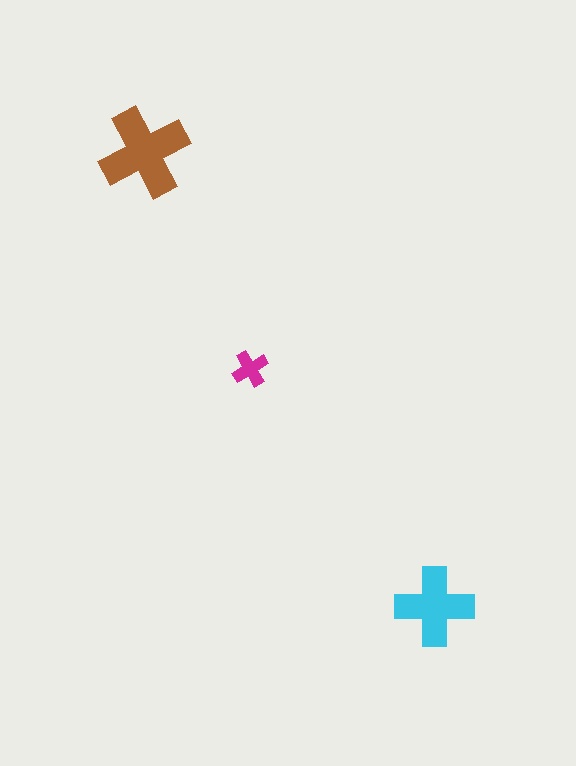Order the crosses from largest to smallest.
the brown one, the cyan one, the magenta one.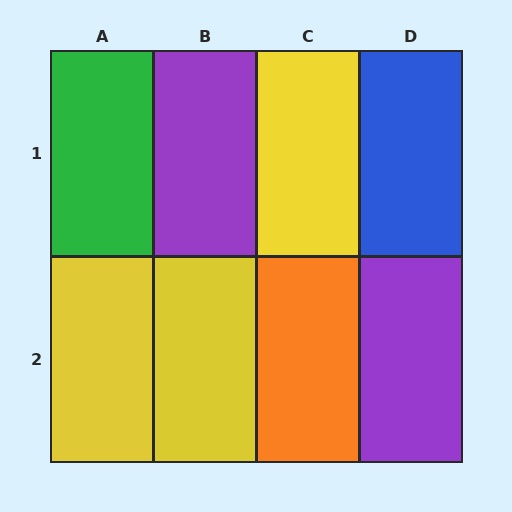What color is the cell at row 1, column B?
Purple.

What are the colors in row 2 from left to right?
Yellow, yellow, orange, purple.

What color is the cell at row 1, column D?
Blue.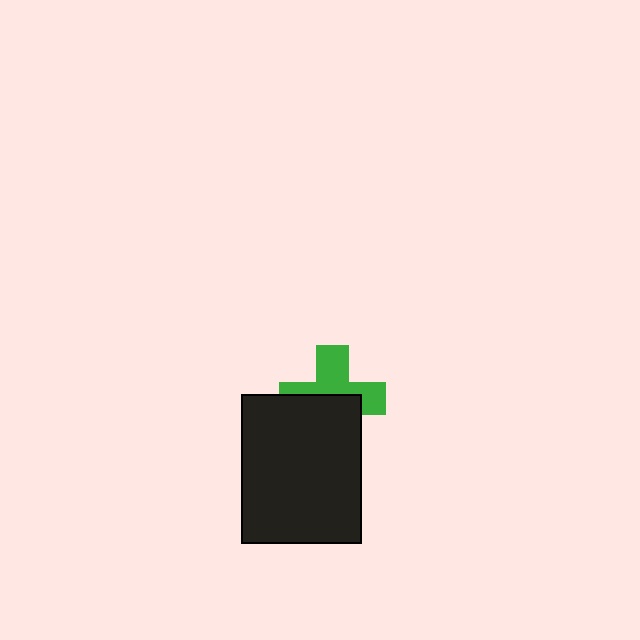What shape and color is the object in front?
The object in front is a black rectangle.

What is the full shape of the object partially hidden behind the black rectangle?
The partially hidden object is a green cross.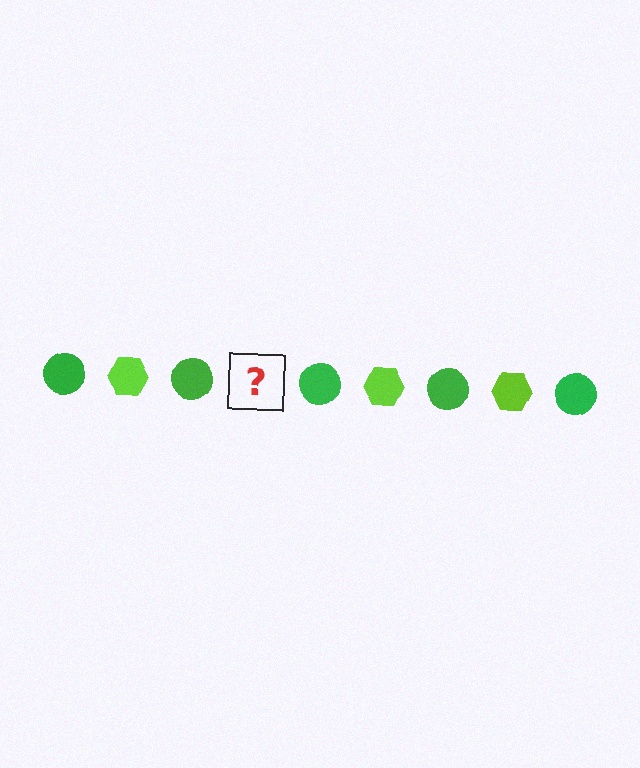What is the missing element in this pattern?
The missing element is a lime hexagon.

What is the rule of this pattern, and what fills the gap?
The rule is that the pattern alternates between green circle and lime hexagon. The gap should be filled with a lime hexagon.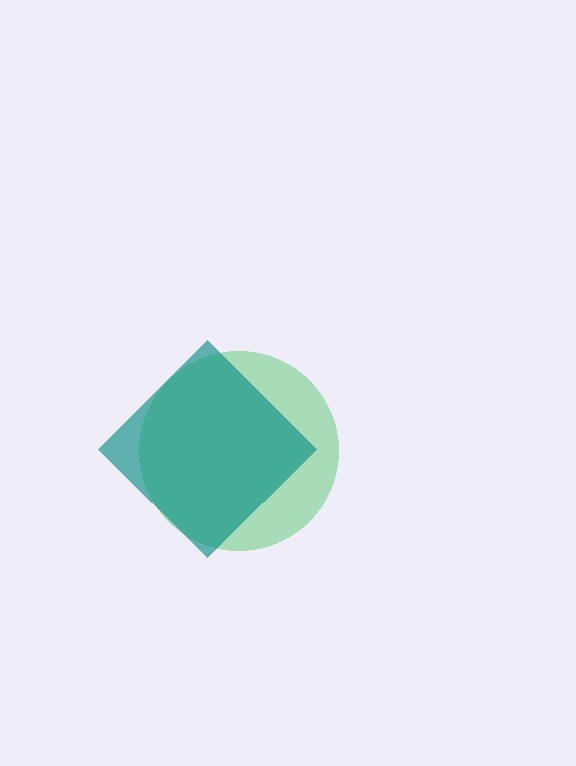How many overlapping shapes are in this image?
There are 2 overlapping shapes in the image.